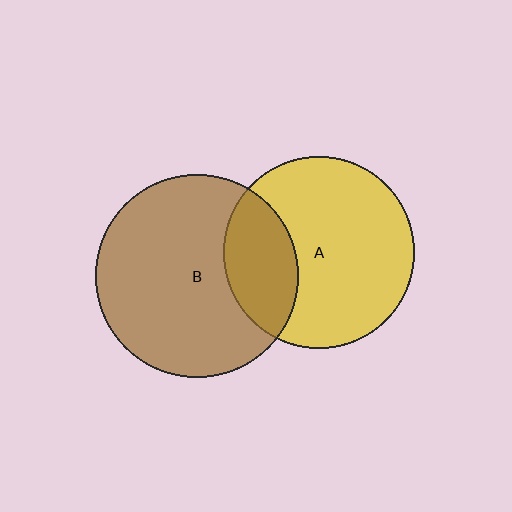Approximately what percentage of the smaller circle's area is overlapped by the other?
Approximately 25%.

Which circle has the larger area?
Circle B (brown).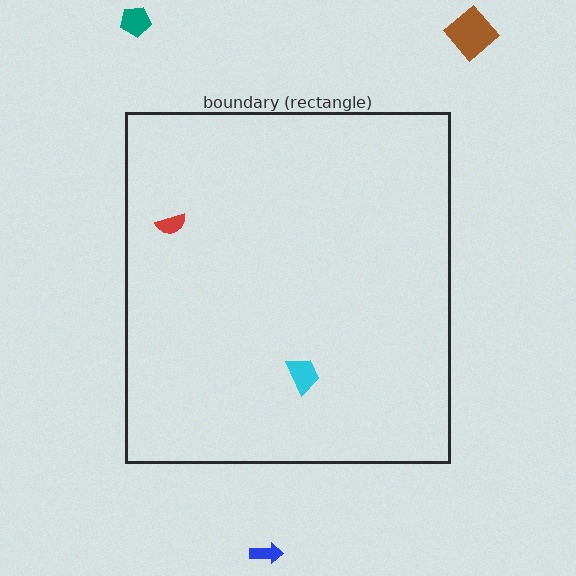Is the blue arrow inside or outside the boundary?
Outside.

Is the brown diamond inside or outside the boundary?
Outside.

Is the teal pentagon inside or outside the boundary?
Outside.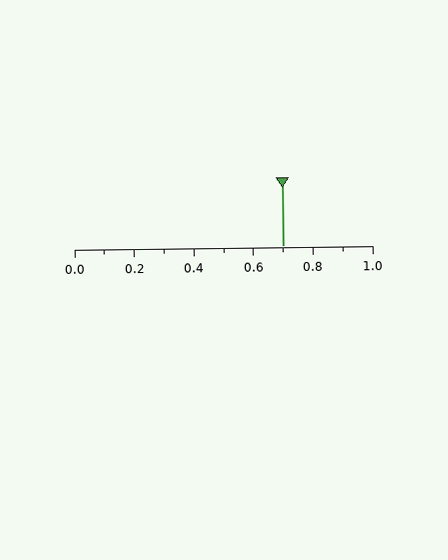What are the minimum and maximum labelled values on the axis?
The axis runs from 0.0 to 1.0.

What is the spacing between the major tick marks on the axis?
The major ticks are spaced 0.2 apart.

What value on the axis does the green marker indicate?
The marker indicates approximately 0.7.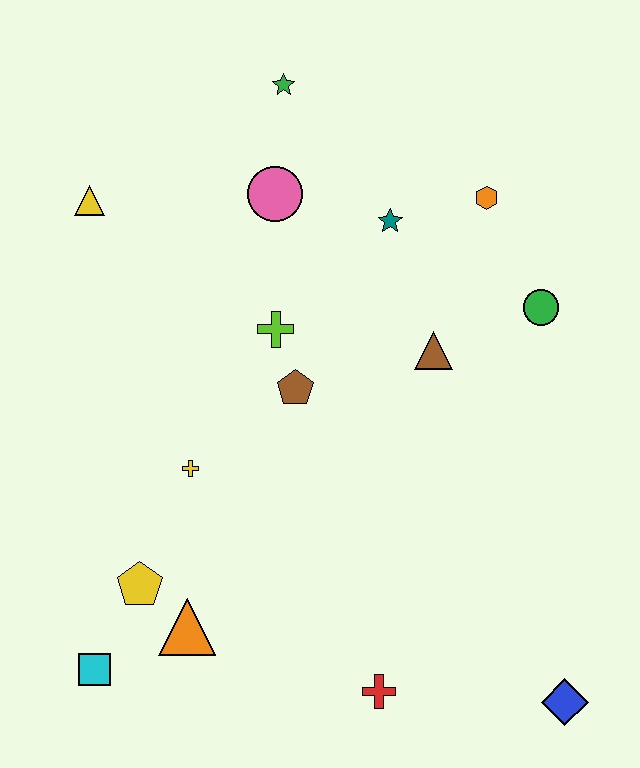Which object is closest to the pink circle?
The green star is closest to the pink circle.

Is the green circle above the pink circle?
No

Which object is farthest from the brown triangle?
The cyan square is farthest from the brown triangle.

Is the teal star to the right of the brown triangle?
No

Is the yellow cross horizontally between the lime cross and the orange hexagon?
No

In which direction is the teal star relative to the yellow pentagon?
The teal star is above the yellow pentagon.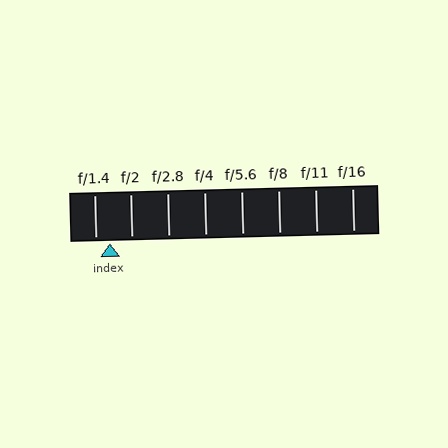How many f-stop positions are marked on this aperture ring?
There are 8 f-stop positions marked.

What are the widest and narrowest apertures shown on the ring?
The widest aperture shown is f/1.4 and the narrowest is f/16.